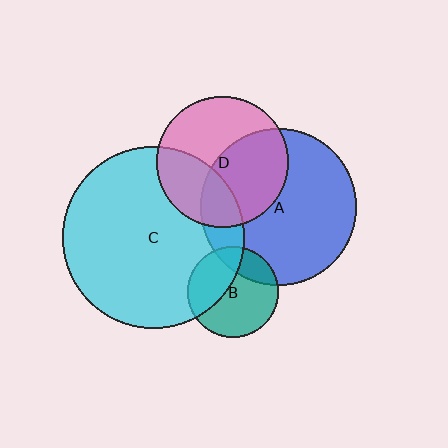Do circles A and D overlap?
Yes.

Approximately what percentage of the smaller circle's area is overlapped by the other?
Approximately 45%.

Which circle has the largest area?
Circle C (cyan).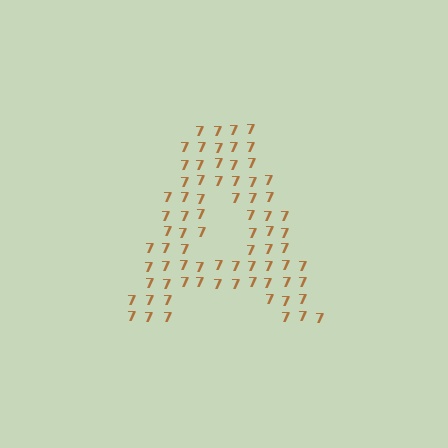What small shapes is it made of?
It is made of small digit 7's.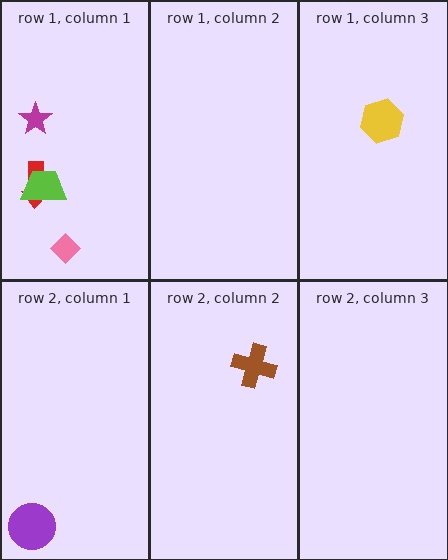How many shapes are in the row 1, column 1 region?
4.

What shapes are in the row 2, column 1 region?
The purple circle.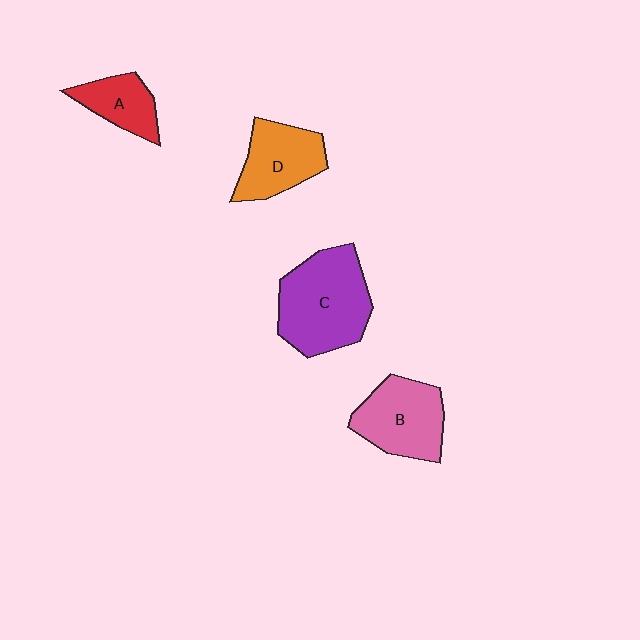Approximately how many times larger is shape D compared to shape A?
Approximately 1.4 times.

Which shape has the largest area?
Shape C (purple).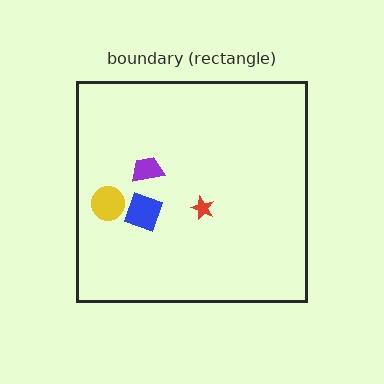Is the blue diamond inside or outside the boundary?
Inside.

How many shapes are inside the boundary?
4 inside, 0 outside.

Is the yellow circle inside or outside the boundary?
Inside.